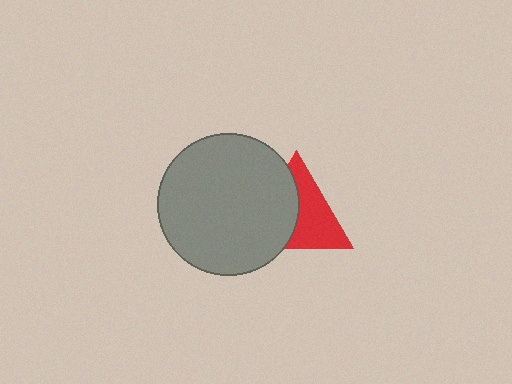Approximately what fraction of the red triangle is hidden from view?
Roughly 47% of the red triangle is hidden behind the gray circle.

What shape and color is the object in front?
The object in front is a gray circle.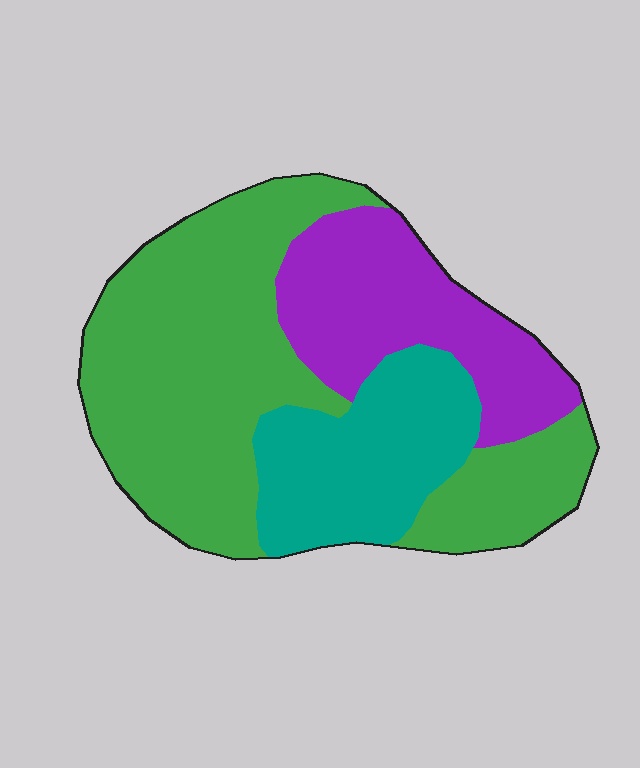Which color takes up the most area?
Green, at roughly 55%.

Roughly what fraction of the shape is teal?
Teal takes up less than a quarter of the shape.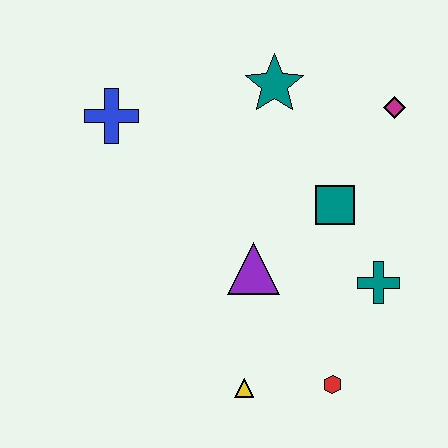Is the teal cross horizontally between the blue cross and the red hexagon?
No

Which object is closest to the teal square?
The teal cross is closest to the teal square.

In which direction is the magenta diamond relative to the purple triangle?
The magenta diamond is above the purple triangle.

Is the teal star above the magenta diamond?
Yes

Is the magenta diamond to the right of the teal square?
Yes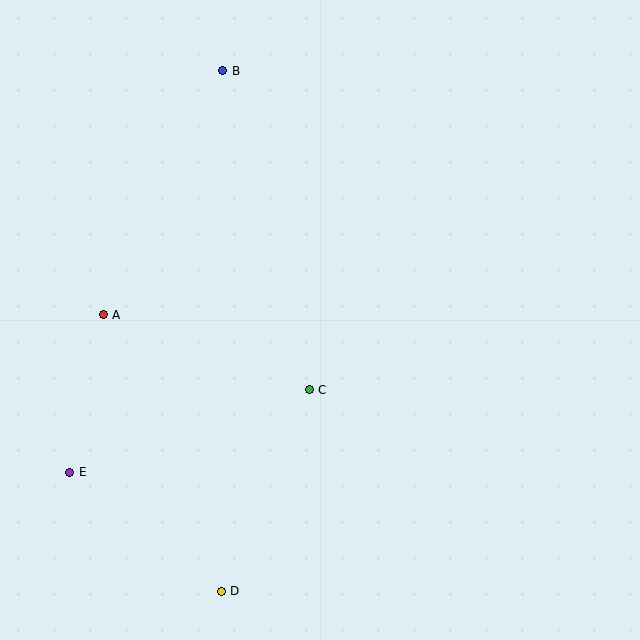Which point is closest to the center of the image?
Point C at (309, 390) is closest to the center.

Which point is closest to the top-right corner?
Point B is closest to the top-right corner.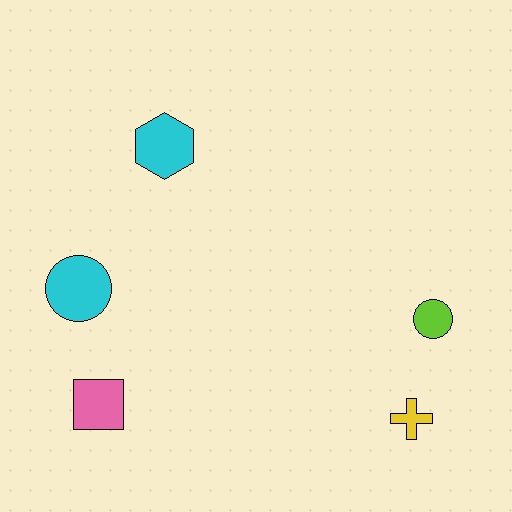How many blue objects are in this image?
There are no blue objects.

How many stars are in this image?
There are no stars.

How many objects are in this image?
There are 5 objects.